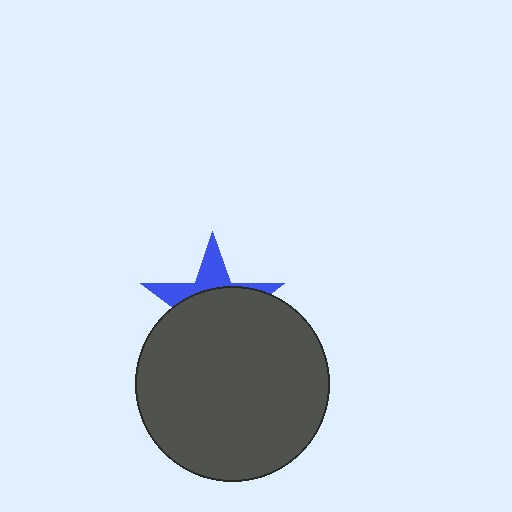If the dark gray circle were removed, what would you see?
You would see the complete blue star.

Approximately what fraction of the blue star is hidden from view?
Roughly 68% of the blue star is hidden behind the dark gray circle.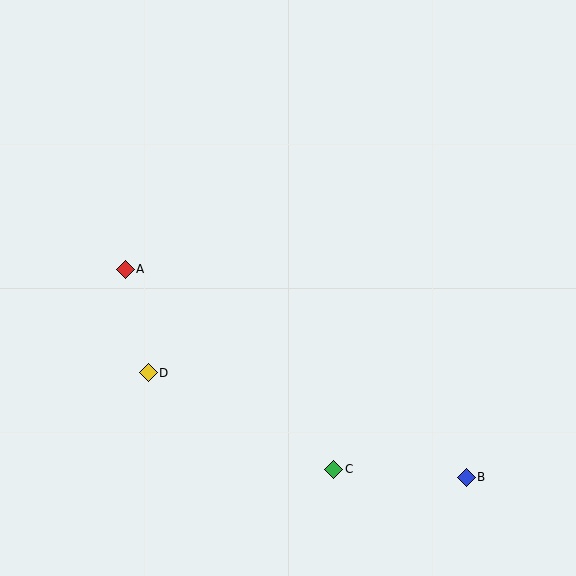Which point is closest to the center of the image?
Point D at (148, 373) is closest to the center.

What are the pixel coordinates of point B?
Point B is at (466, 477).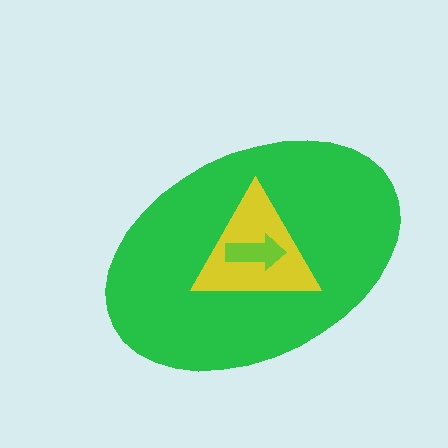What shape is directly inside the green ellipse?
The yellow triangle.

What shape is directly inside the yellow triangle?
The lime arrow.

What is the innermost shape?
The lime arrow.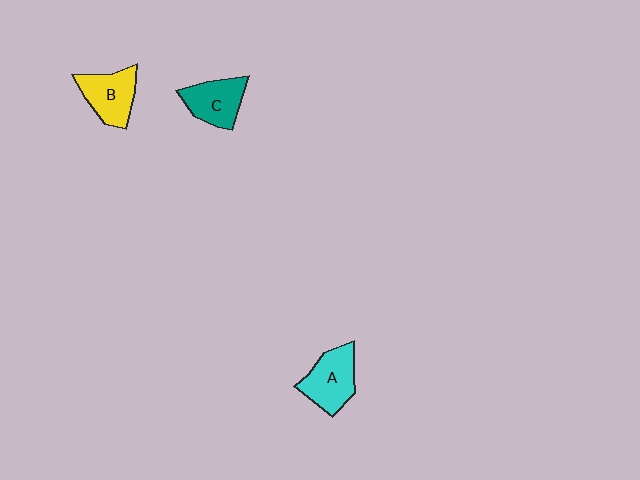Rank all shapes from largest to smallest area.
From largest to smallest: A (cyan), B (yellow), C (teal).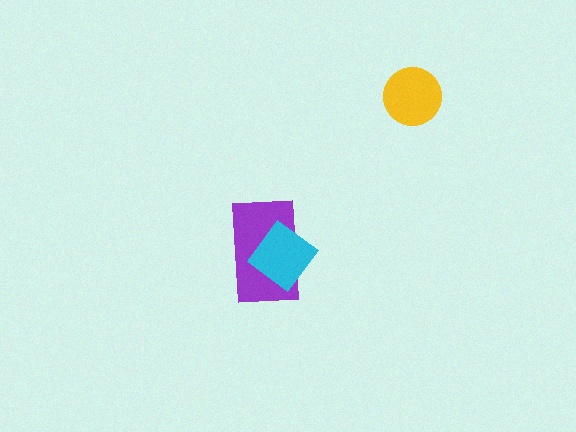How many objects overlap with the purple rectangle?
1 object overlaps with the purple rectangle.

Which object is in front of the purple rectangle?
The cyan diamond is in front of the purple rectangle.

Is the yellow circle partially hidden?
No, no other shape covers it.